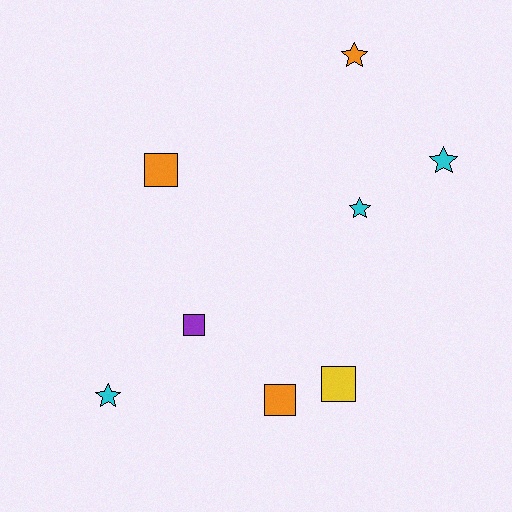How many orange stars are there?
There is 1 orange star.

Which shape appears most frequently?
Star, with 4 objects.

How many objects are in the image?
There are 8 objects.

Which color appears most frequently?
Cyan, with 3 objects.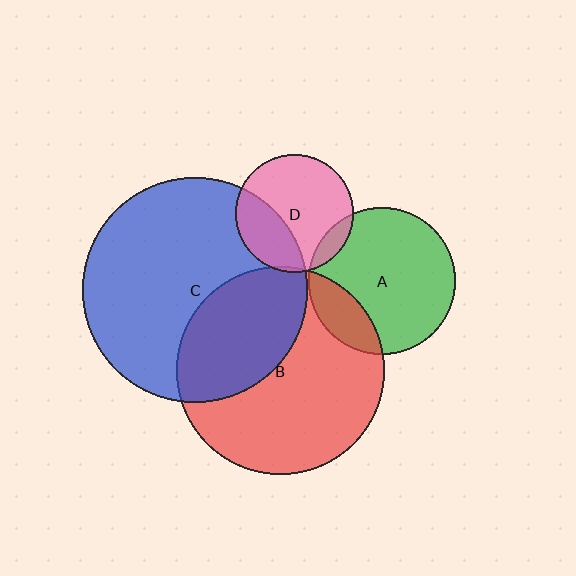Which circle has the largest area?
Circle C (blue).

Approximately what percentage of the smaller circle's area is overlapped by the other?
Approximately 20%.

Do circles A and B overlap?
Yes.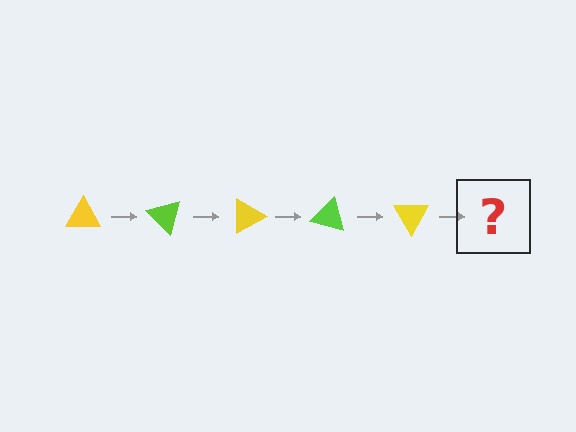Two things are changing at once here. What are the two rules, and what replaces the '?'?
The two rules are that it rotates 45 degrees each step and the color cycles through yellow and lime. The '?' should be a lime triangle, rotated 225 degrees from the start.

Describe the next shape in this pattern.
It should be a lime triangle, rotated 225 degrees from the start.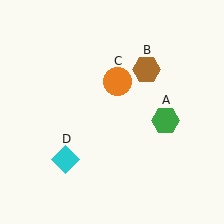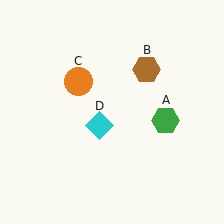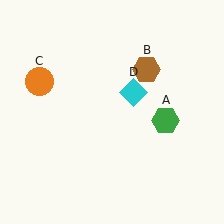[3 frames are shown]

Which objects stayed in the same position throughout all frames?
Green hexagon (object A) and brown hexagon (object B) remained stationary.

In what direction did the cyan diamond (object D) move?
The cyan diamond (object D) moved up and to the right.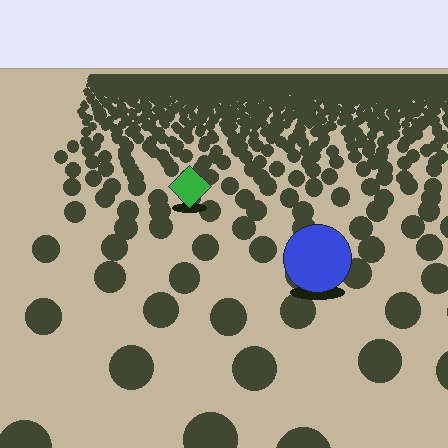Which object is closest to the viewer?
The blue circle is closest. The texture marks near it are larger and more spread out.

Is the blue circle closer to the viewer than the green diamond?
Yes. The blue circle is closer — you can tell from the texture gradient: the ground texture is coarser near it.